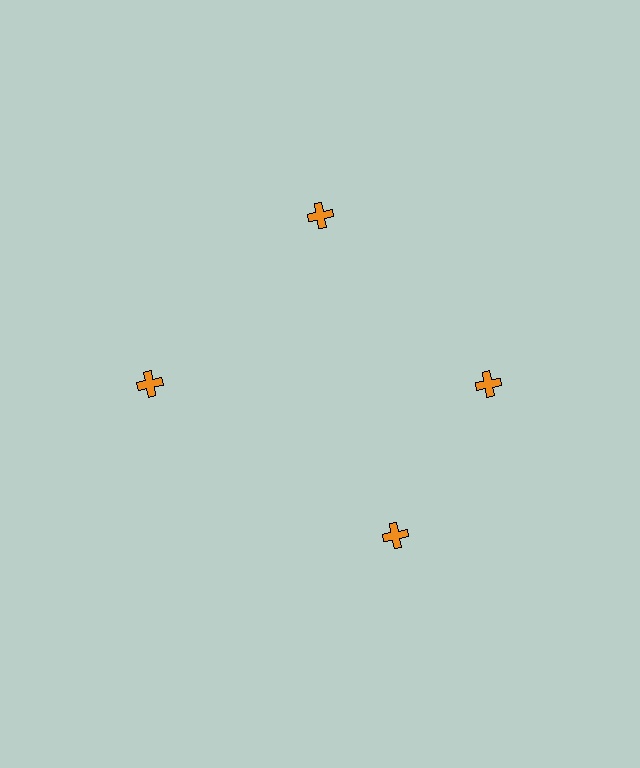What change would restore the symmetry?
The symmetry would be restored by rotating it back into even spacing with its neighbors so that all 4 crosses sit at equal angles and equal distance from the center.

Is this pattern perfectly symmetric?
No. The 4 orange crosses are arranged in a ring, but one element near the 6 o'clock position is rotated out of alignment along the ring, breaking the 4-fold rotational symmetry.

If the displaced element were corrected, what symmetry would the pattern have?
It would have 4-fold rotational symmetry — the pattern would map onto itself every 90 degrees.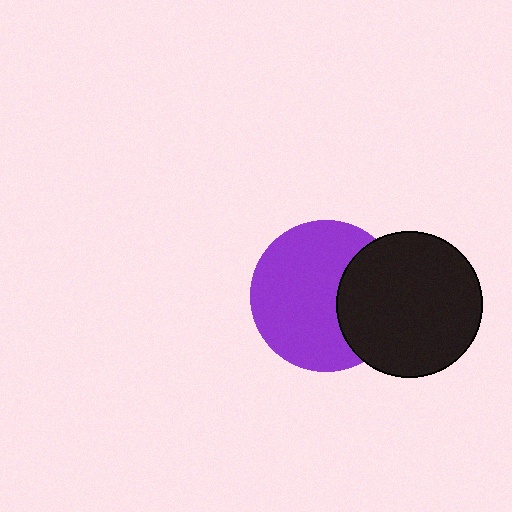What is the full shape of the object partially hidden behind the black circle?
The partially hidden object is a purple circle.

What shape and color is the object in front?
The object in front is a black circle.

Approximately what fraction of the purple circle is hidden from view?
Roughly 31% of the purple circle is hidden behind the black circle.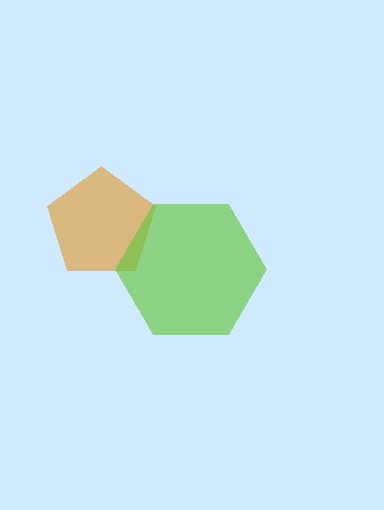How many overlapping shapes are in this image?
There are 2 overlapping shapes in the image.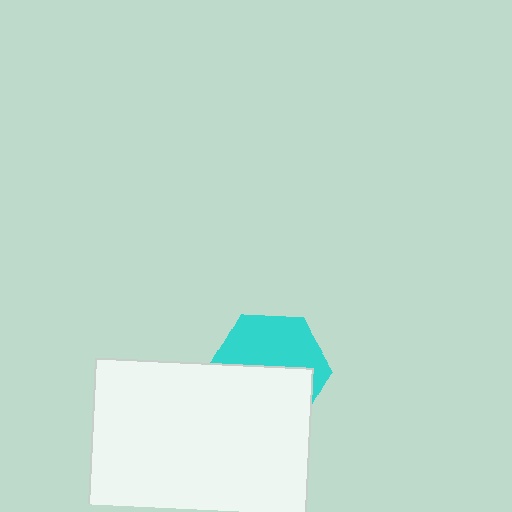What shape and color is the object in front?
The object in front is a white rectangle.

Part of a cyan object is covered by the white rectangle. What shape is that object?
It is a hexagon.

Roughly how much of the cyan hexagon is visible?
About half of it is visible (roughly 49%).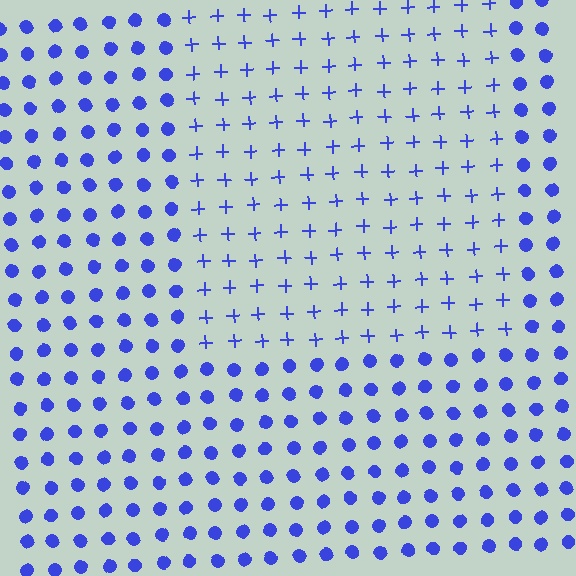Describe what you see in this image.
The image is filled with small blue elements arranged in a uniform grid. A rectangle-shaped region contains plus signs, while the surrounding area contains circles. The boundary is defined purely by the change in element shape.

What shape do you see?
I see a rectangle.